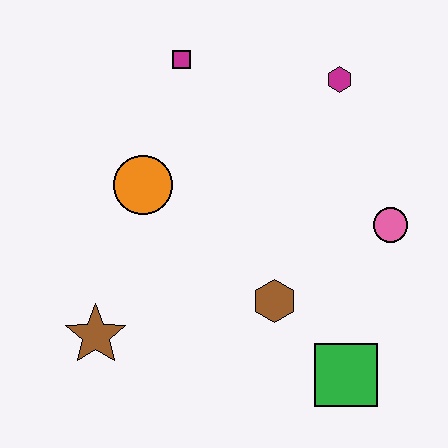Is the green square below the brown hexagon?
Yes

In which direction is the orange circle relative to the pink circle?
The orange circle is to the left of the pink circle.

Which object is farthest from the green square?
The magenta square is farthest from the green square.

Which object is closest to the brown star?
The orange circle is closest to the brown star.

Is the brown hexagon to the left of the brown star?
No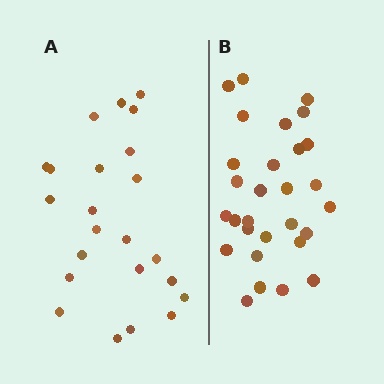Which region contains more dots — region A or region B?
Region B (the right region) has more dots.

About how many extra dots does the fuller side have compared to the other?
Region B has about 6 more dots than region A.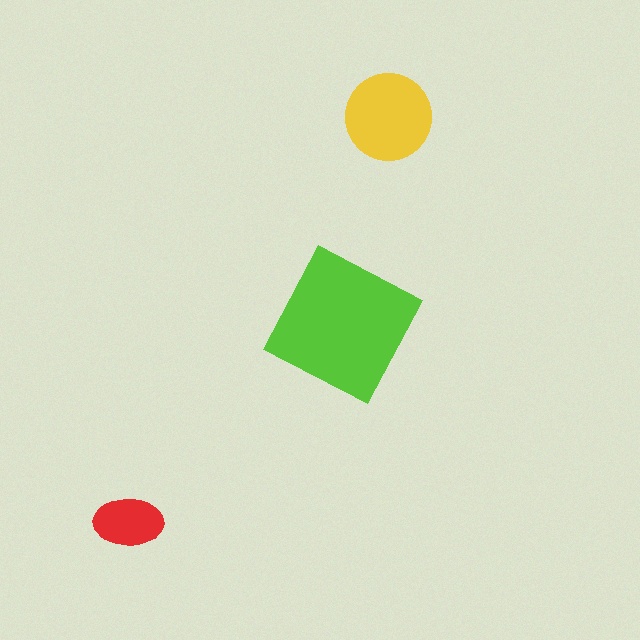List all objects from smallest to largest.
The red ellipse, the yellow circle, the lime square.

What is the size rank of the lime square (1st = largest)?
1st.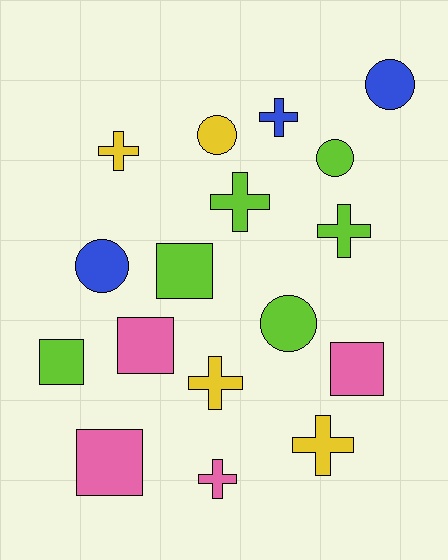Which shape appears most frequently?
Cross, with 7 objects.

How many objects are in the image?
There are 17 objects.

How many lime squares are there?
There are 2 lime squares.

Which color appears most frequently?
Lime, with 6 objects.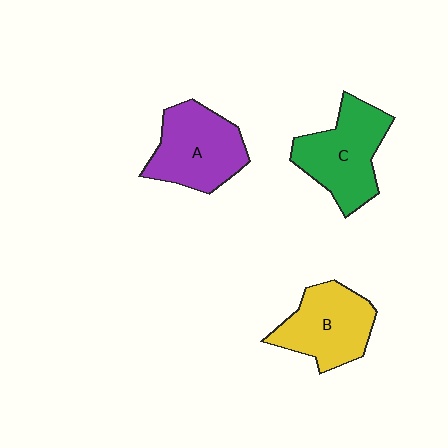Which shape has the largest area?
Shape C (green).